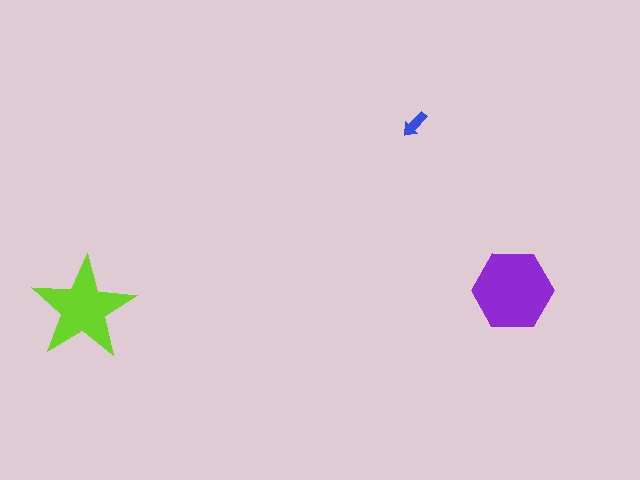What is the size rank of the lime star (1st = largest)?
2nd.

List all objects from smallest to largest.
The blue arrow, the lime star, the purple hexagon.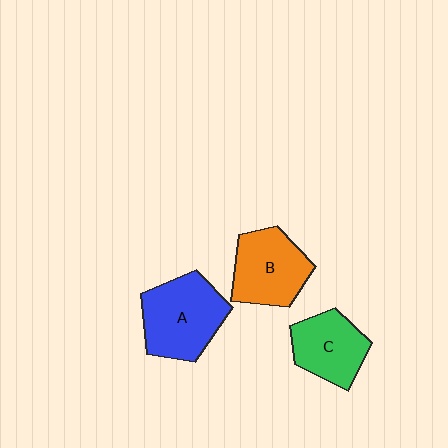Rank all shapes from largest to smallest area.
From largest to smallest: A (blue), B (orange), C (green).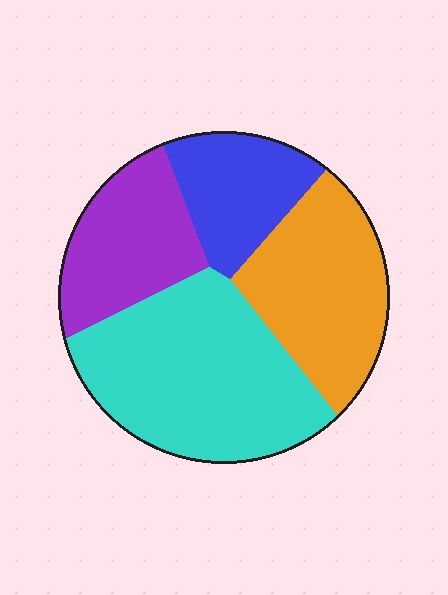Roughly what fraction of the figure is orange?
Orange covers 26% of the figure.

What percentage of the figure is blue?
Blue covers about 15% of the figure.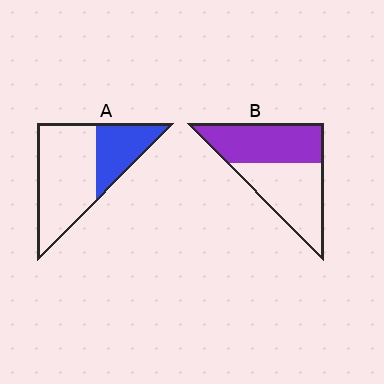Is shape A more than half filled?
No.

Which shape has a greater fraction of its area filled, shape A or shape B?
Shape B.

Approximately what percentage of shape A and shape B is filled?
A is approximately 30% and B is approximately 50%.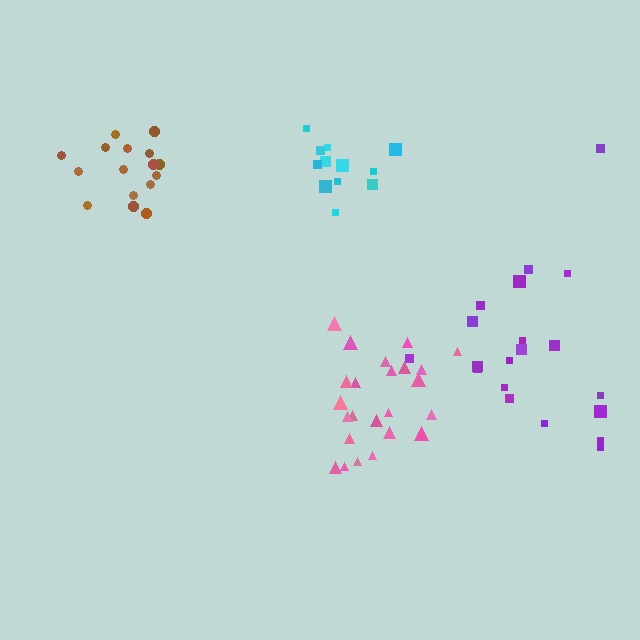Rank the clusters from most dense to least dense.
cyan, pink, brown, purple.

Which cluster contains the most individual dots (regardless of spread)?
Pink (24).